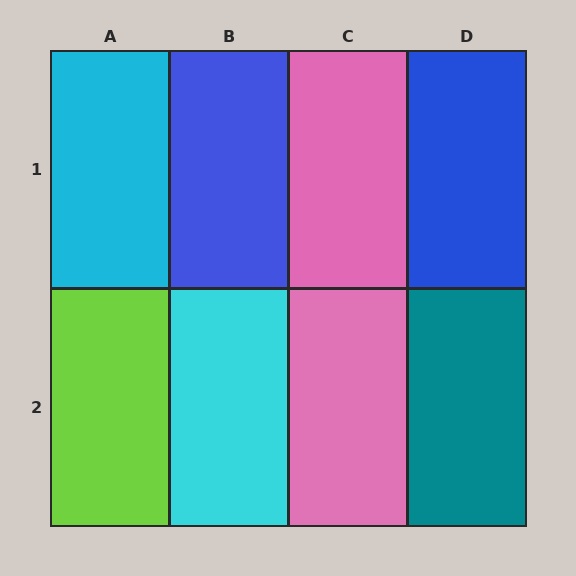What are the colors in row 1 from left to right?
Cyan, blue, pink, blue.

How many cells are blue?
2 cells are blue.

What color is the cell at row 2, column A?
Lime.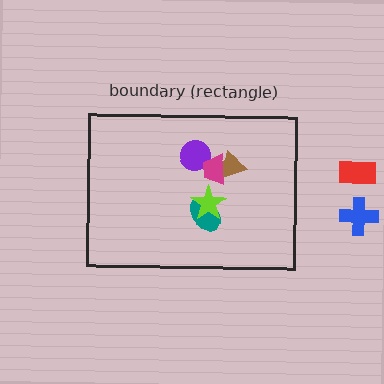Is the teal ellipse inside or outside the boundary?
Inside.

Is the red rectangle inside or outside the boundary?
Outside.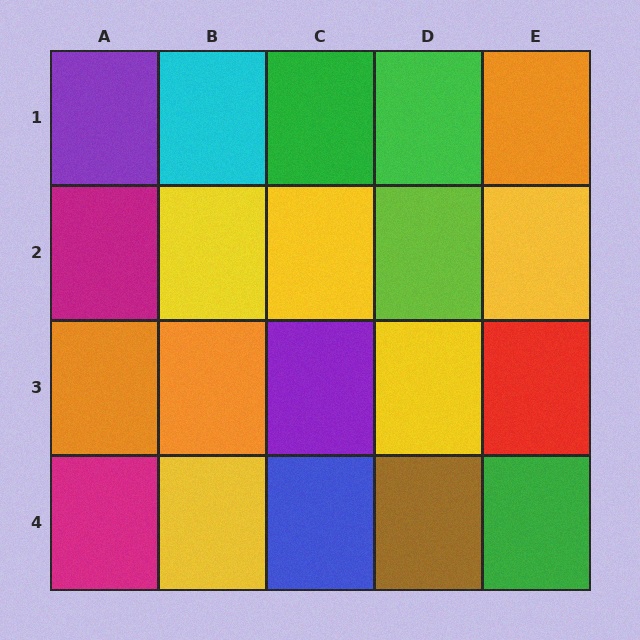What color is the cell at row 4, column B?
Yellow.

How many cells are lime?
1 cell is lime.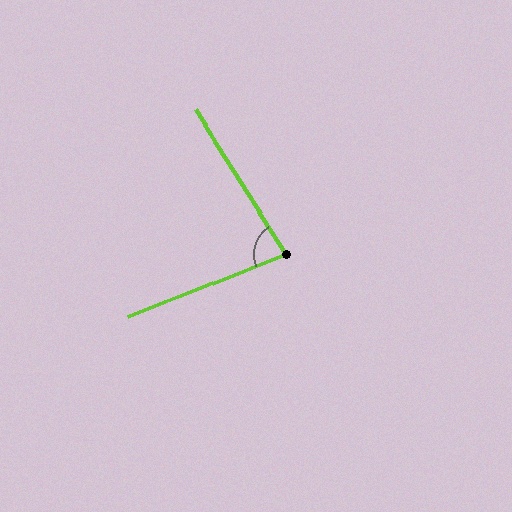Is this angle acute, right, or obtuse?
It is acute.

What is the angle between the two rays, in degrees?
Approximately 79 degrees.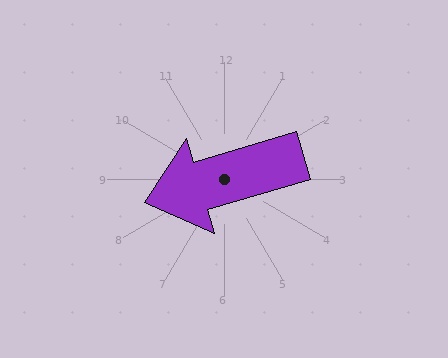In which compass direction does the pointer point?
West.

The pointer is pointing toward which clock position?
Roughly 8 o'clock.